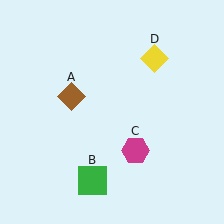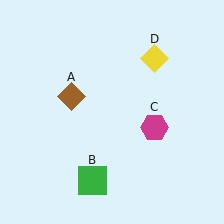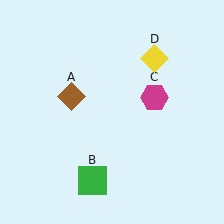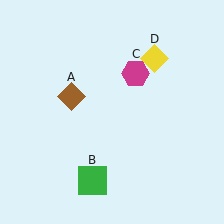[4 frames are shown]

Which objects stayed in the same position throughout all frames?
Brown diamond (object A) and green square (object B) and yellow diamond (object D) remained stationary.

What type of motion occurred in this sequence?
The magenta hexagon (object C) rotated counterclockwise around the center of the scene.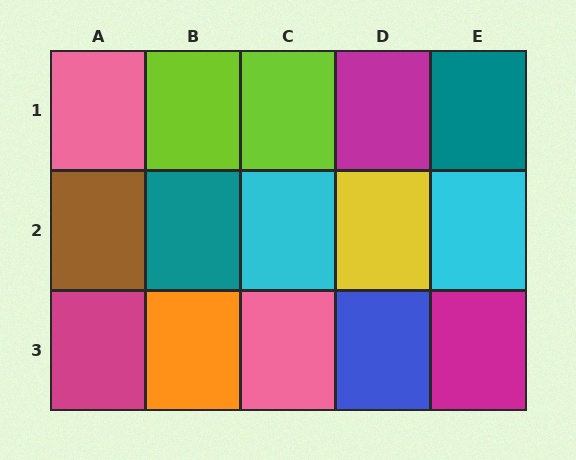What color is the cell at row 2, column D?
Yellow.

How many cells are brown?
1 cell is brown.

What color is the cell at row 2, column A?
Brown.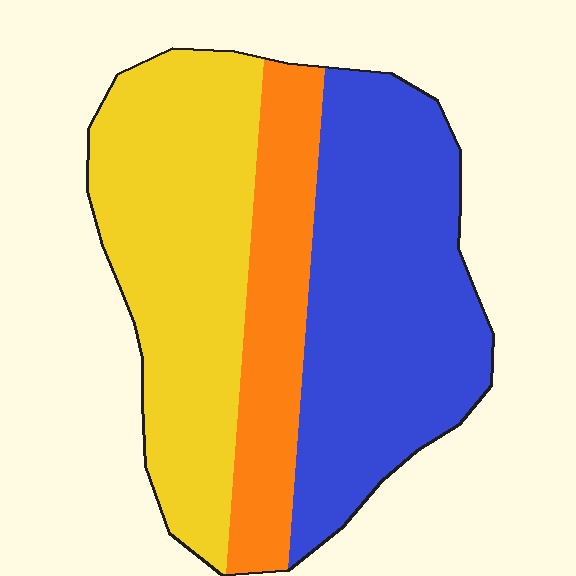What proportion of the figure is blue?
Blue covers roughly 40% of the figure.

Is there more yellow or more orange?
Yellow.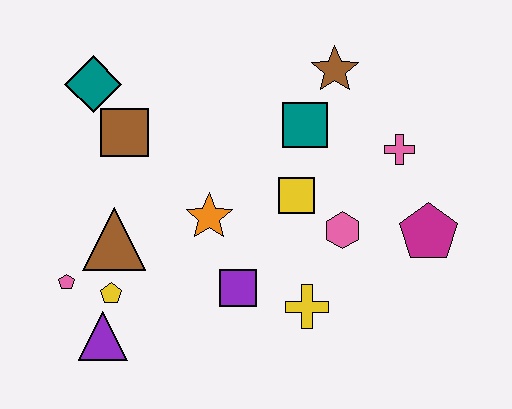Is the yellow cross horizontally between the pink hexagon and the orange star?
Yes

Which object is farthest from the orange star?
The magenta pentagon is farthest from the orange star.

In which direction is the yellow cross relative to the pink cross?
The yellow cross is below the pink cross.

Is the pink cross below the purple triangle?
No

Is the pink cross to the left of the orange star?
No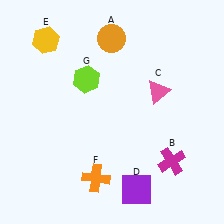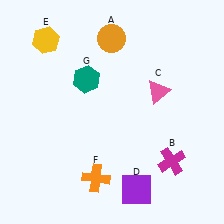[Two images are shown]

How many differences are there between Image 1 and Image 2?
There is 1 difference between the two images.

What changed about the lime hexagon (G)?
In Image 1, G is lime. In Image 2, it changed to teal.